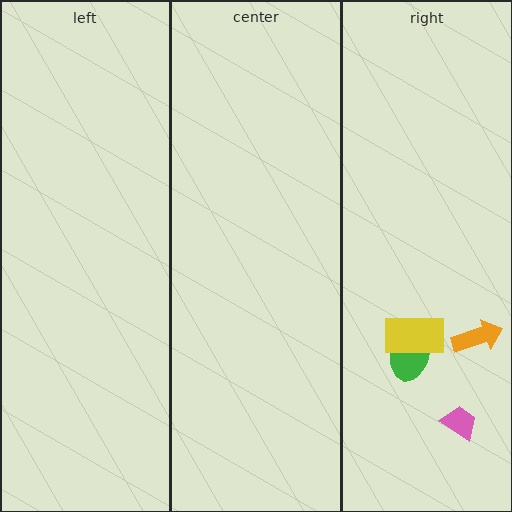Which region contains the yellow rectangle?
The right region.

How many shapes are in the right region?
4.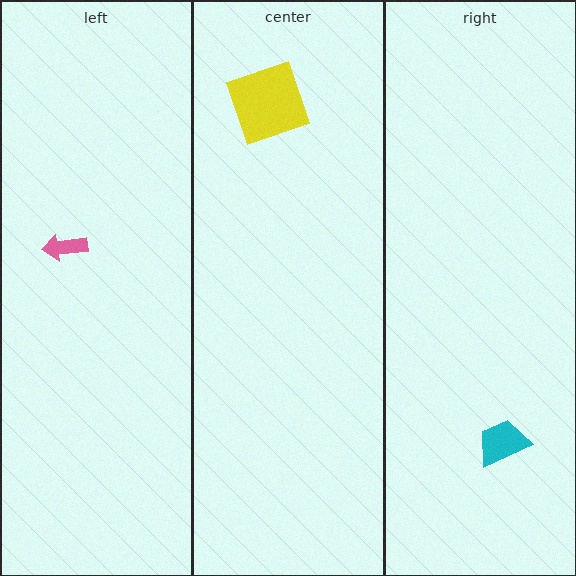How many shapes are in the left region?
1.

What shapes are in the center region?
The yellow square.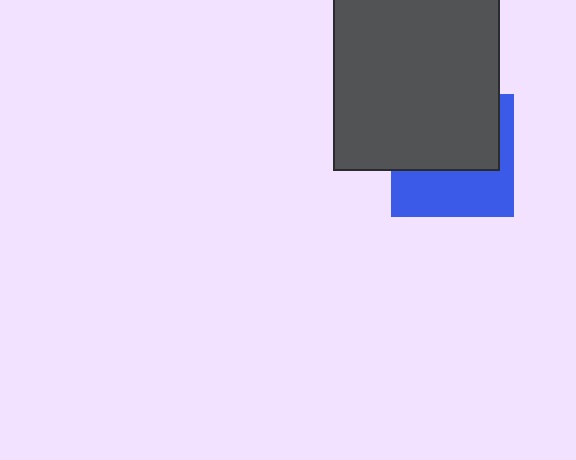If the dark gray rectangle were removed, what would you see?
You would see the complete blue square.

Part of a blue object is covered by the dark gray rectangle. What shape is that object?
It is a square.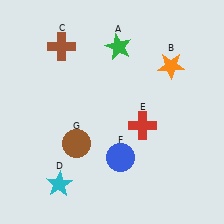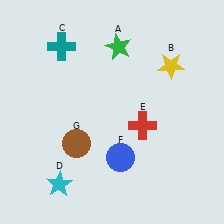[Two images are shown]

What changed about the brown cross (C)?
In Image 1, C is brown. In Image 2, it changed to teal.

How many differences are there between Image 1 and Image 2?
There are 2 differences between the two images.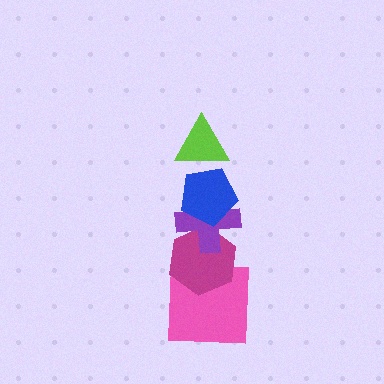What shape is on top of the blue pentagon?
The lime triangle is on top of the blue pentagon.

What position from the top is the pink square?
The pink square is 5th from the top.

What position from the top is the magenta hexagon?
The magenta hexagon is 4th from the top.